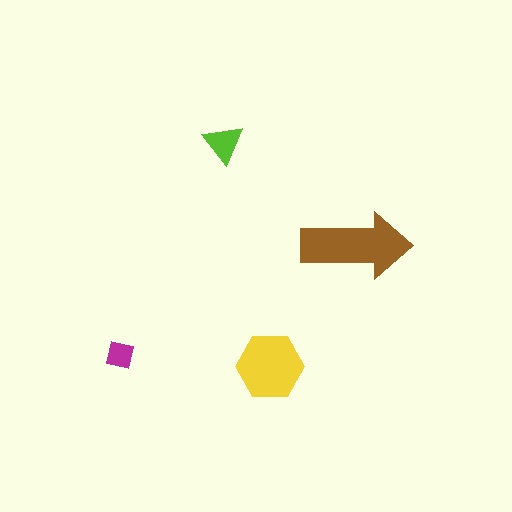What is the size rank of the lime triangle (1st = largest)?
3rd.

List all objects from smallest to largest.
The magenta square, the lime triangle, the yellow hexagon, the brown arrow.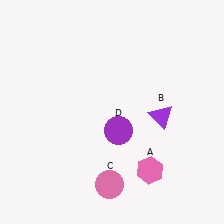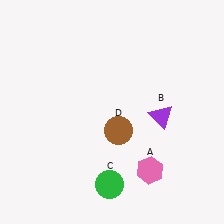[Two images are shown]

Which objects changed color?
C changed from pink to green. D changed from purple to brown.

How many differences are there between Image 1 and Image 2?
There are 2 differences between the two images.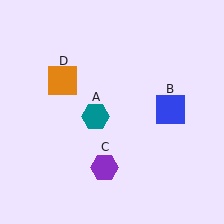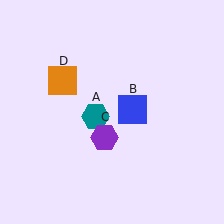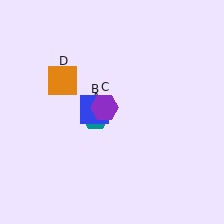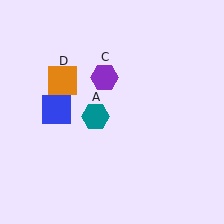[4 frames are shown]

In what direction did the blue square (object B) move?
The blue square (object B) moved left.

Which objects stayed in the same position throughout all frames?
Teal hexagon (object A) and orange square (object D) remained stationary.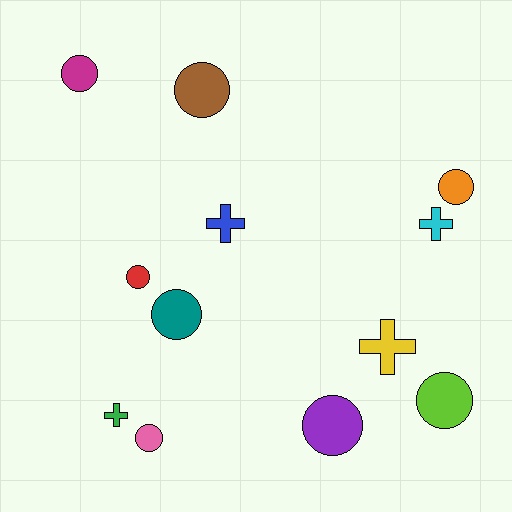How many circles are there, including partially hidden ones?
There are 8 circles.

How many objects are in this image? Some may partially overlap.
There are 12 objects.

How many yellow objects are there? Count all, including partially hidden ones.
There is 1 yellow object.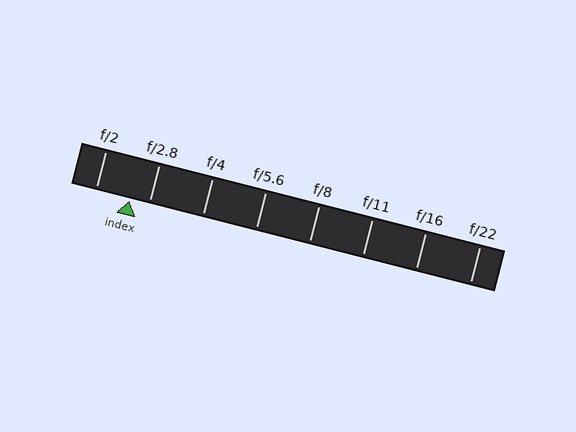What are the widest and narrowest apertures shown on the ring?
The widest aperture shown is f/2 and the narrowest is f/22.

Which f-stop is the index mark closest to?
The index mark is closest to f/2.8.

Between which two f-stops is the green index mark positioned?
The index mark is between f/2 and f/2.8.